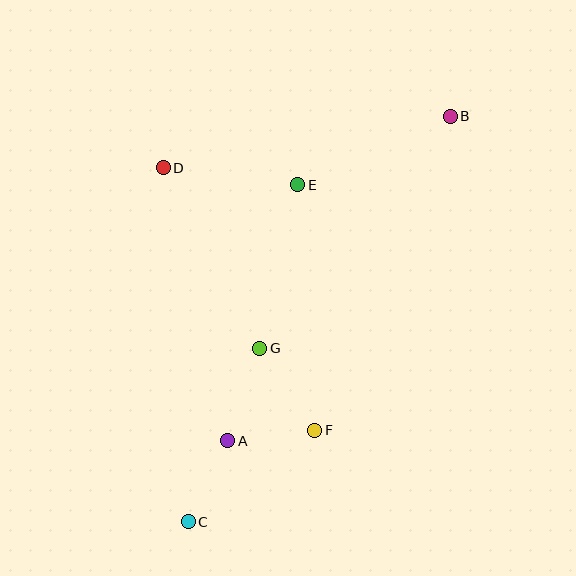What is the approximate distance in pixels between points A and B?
The distance between A and B is approximately 393 pixels.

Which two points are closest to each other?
Points A and F are closest to each other.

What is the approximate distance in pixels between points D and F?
The distance between D and F is approximately 303 pixels.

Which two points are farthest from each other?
Points B and C are farthest from each other.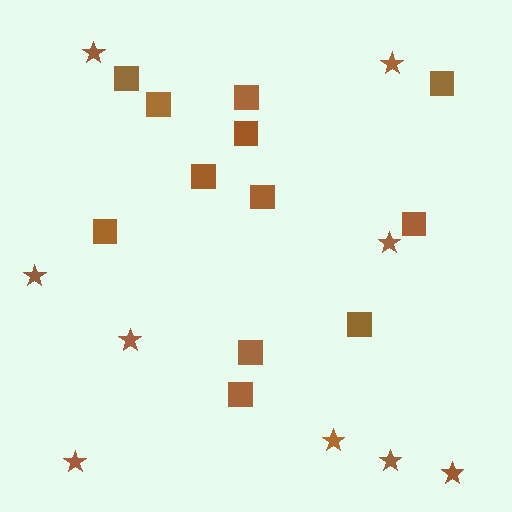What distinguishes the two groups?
There are 2 groups: one group of stars (9) and one group of squares (12).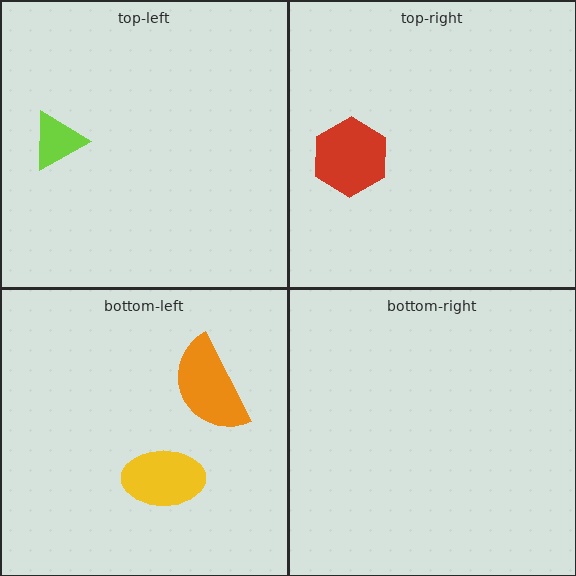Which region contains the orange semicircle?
The bottom-left region.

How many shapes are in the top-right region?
1.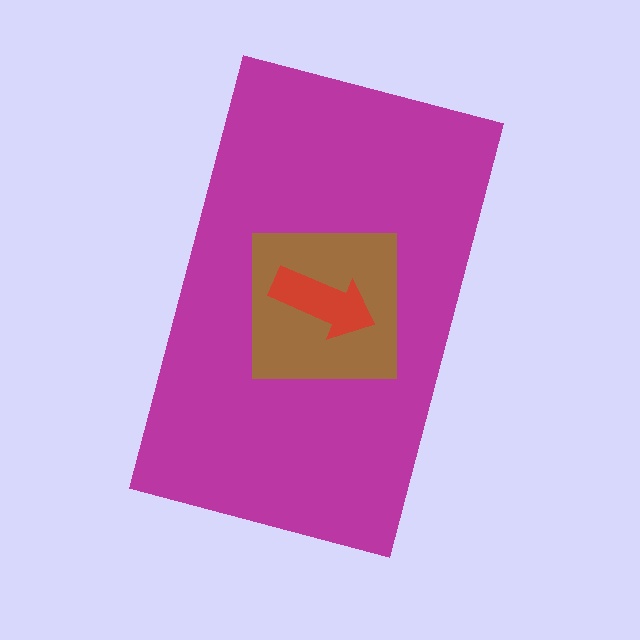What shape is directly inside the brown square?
The red arrow.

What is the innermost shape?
The red arrow.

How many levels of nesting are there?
3.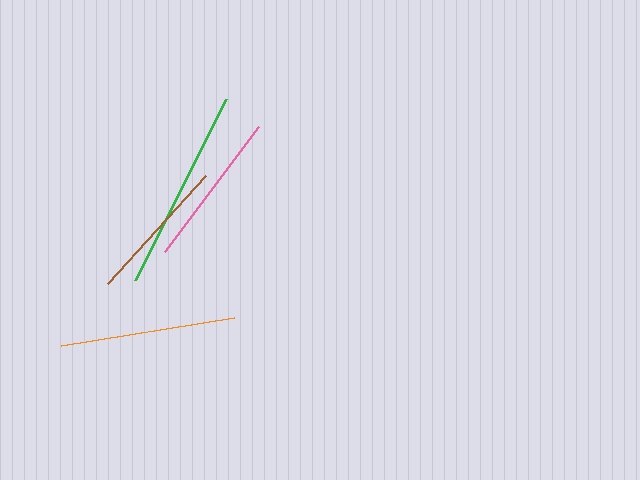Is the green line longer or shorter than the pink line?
The green line is longer than the pink line.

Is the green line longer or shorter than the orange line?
The green line is longer than the orange line.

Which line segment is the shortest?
The brown line is the shortest at approximately 145 pixels.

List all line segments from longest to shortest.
From longest to shortest: green, orange, pink, brown.